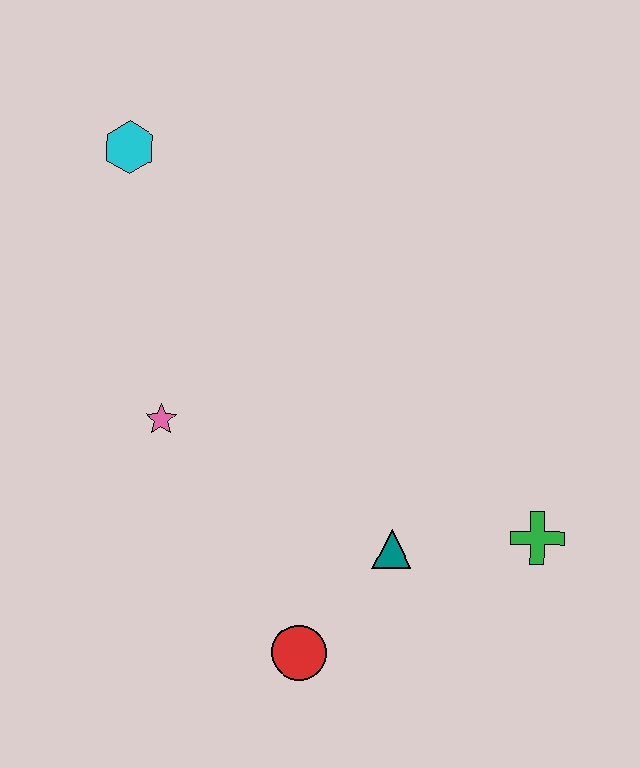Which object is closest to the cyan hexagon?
The pink star is closest to the cyan hexagon.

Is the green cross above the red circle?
Yes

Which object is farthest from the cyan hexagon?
The green cross is farthest from the cyan hexagon.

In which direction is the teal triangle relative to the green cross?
The teal triangle is to the left of the green cross.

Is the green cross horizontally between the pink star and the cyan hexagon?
No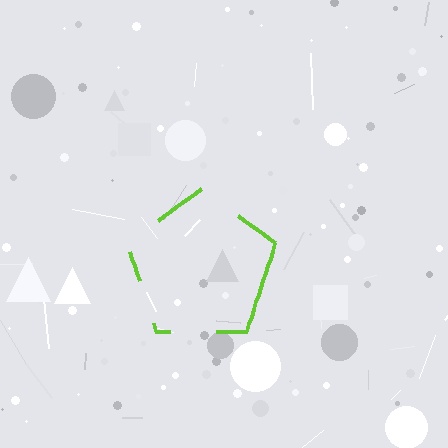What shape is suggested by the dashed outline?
The dashed outline suggests a pentagon.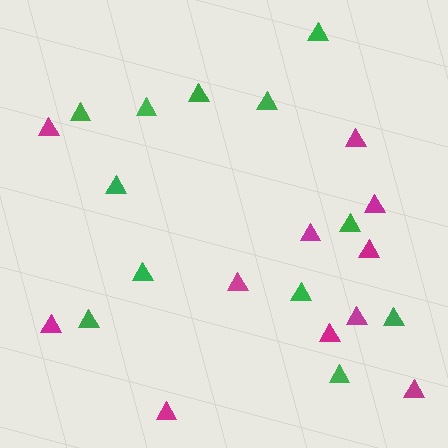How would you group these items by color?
There are 2 groups: one group of green triangles (12) and one group of magenta triangles (11).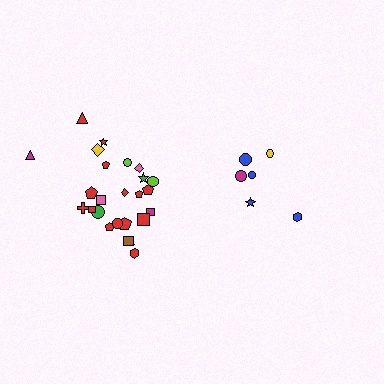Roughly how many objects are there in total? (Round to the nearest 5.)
Roughly 30 objects in total.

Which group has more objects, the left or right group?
The left group.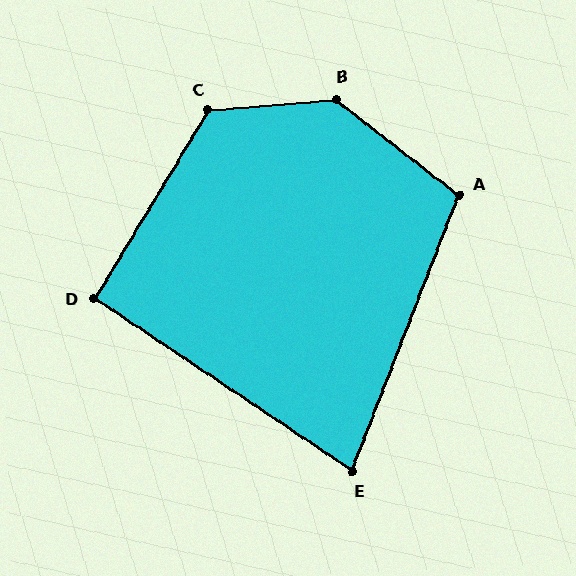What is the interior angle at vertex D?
Approximately 92 degrees (approximately right).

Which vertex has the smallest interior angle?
E, at approximately 77 degrees.